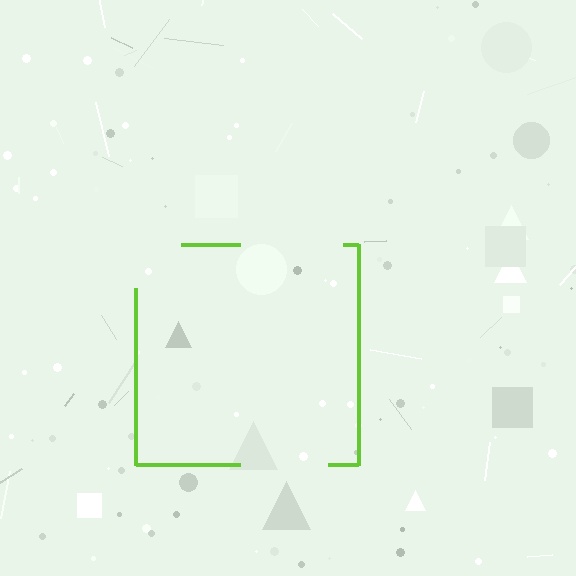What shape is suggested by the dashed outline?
The dashed outline suggests a square.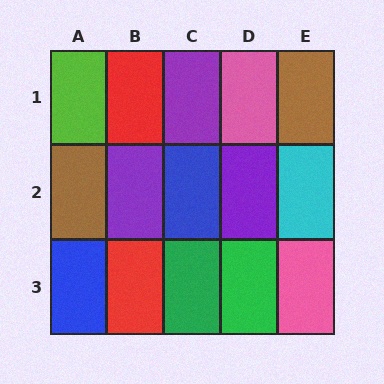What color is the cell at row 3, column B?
Red.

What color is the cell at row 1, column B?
Red.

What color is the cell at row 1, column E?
Brown.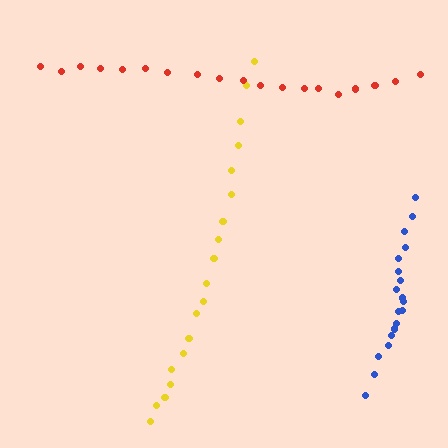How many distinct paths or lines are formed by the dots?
There are 3 distinct paths.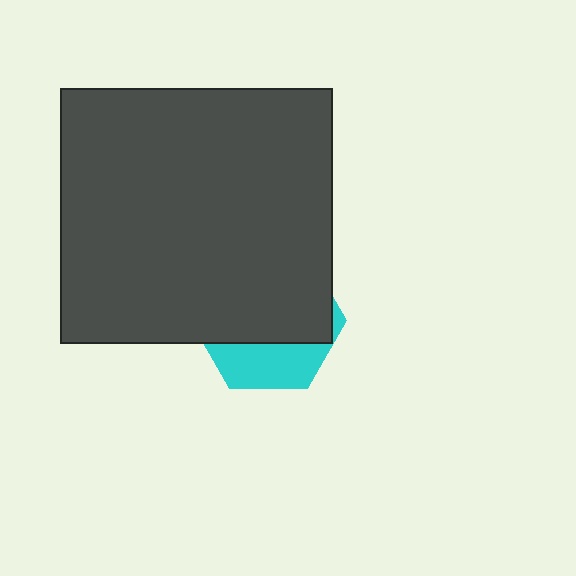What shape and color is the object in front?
The object in front is a dark gray rectangle.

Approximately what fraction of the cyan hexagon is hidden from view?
Roughly 68% of the cyan hexagon is hidden behind the dark gray rectangle.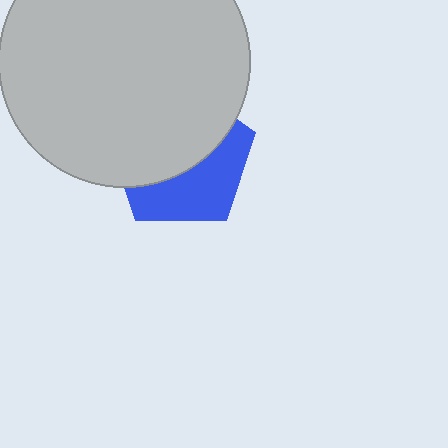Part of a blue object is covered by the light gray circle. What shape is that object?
It is a pentagon.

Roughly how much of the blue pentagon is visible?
A small part of it is visible (roughly 43%).